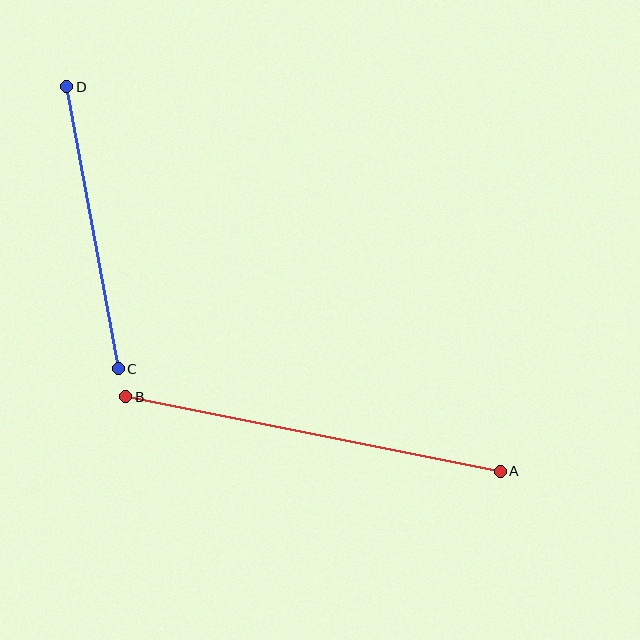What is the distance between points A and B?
The distance is approximately 382 pixels.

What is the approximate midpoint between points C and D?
The midpoint is at approximately (92, 228) pixels.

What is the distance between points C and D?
The distance is approximately 287 pixels.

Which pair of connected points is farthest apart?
Points A and B are farthest apart.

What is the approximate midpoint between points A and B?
The midpoint is at approximately (313, 434) pixels.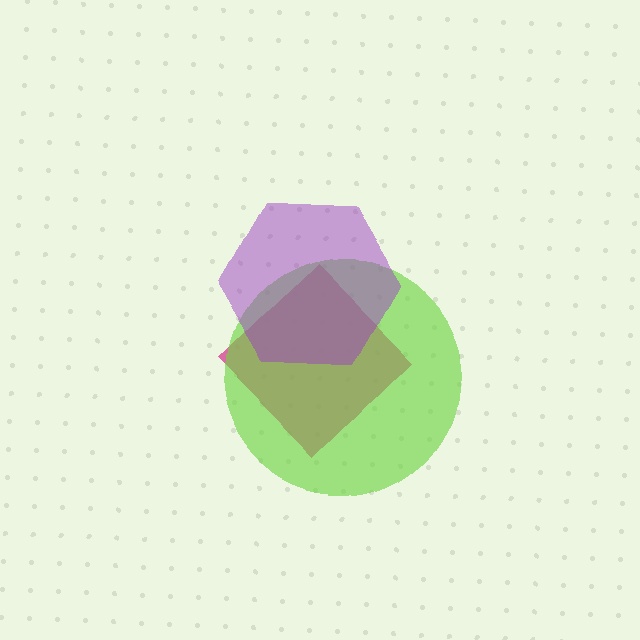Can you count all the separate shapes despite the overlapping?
Yes, there are 3 separate shapes.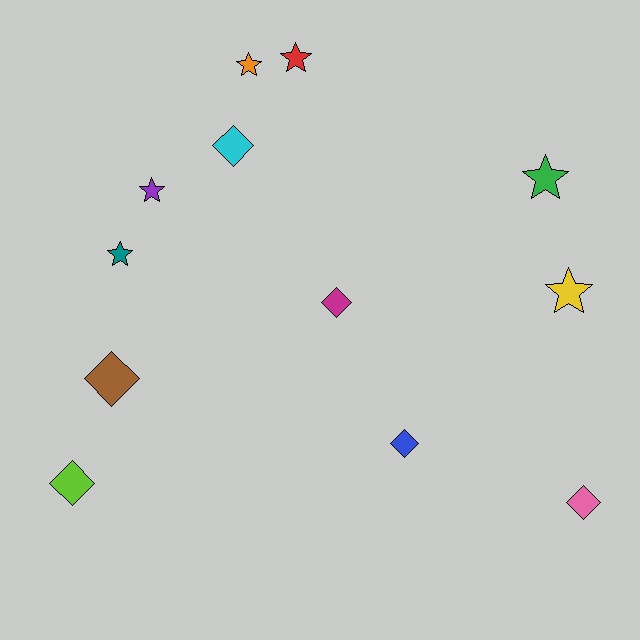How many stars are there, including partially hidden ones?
There are 6 stars.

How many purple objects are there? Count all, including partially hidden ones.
There is 1 purple object.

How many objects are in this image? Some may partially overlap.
There are 12 objects.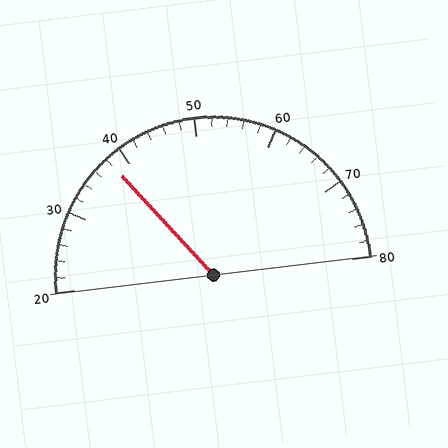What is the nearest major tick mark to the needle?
The nearest major tick mark is 40.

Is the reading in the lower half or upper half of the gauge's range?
The reading is in the lower half of the range (20 to 80).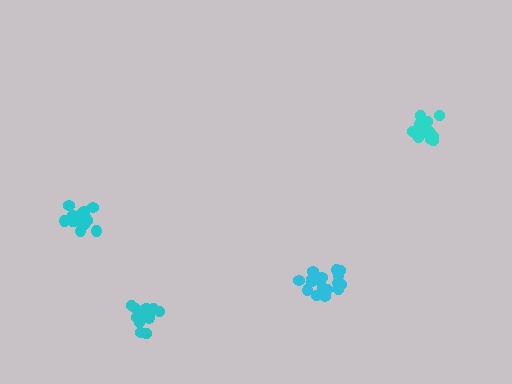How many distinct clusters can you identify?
There are 4 distinct clusters.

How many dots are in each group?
Group 1: 15 dots, Group 2: 19 dots, Group 3: 17 dots, Group 4: 17 dots (68 total).